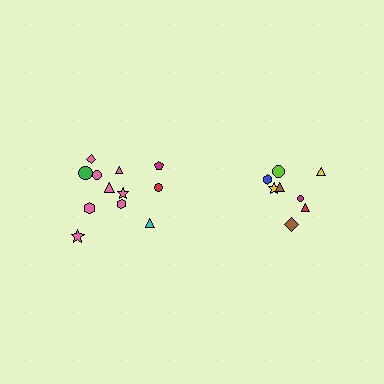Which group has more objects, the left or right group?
The left group.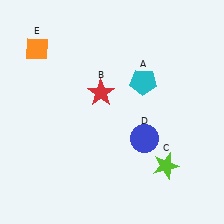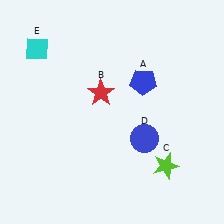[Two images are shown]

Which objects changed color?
A changed from cyan to blue. E changed from orange to cyan.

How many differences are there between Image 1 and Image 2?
There are 2 differences between the two images.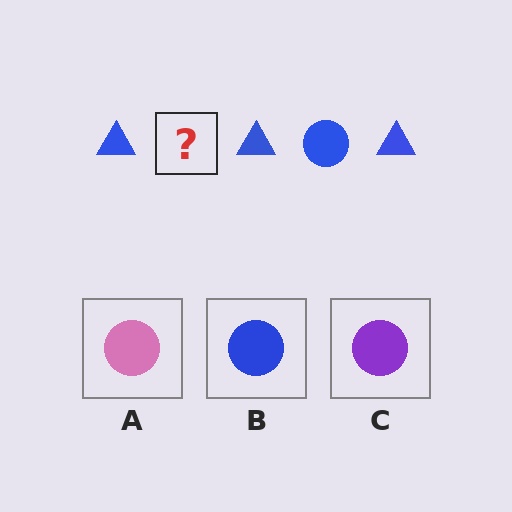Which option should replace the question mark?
Option B.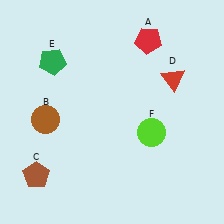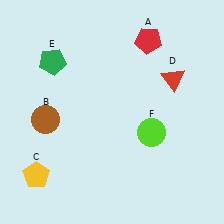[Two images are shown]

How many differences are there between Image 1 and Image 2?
There is 1 difference between the two images.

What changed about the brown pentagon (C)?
In Image 1, C is brown. In Image 2, it changed to yellow.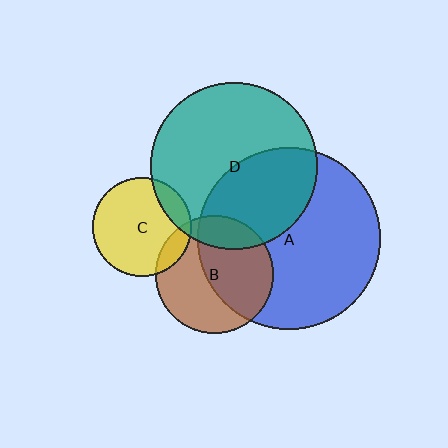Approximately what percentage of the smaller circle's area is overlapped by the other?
Approximately 15%.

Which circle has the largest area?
Circle A (blue).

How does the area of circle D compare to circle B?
Approximately 2.0 times.